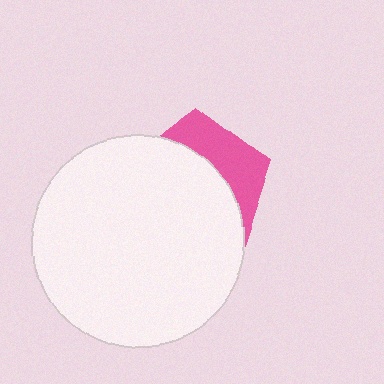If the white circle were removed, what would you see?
You would see the complete pink pentagon.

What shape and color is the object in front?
The object in front is a white circle.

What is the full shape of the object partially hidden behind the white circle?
The partially hidden object is a pink pentagon.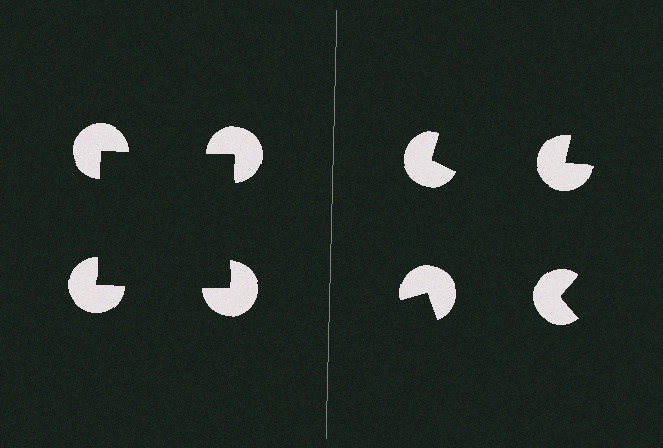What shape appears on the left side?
An illusory square.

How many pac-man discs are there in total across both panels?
8 — 4 on each side.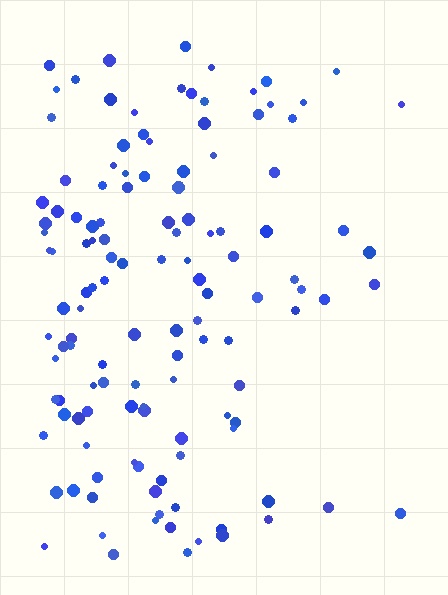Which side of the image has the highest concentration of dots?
The left.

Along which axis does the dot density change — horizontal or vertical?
Horizontal.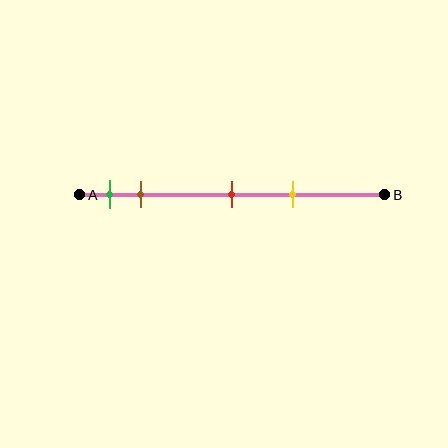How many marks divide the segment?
There are 4 marks dividing the segment.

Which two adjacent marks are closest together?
The green and brown marks are the closest adjacent pair.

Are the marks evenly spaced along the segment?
No, the marks are not evenly spaced.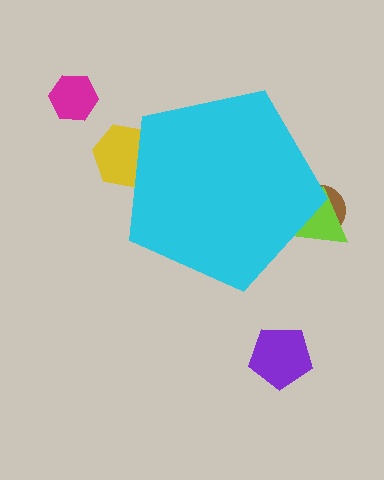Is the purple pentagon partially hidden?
No, the purple pentagon is fully visible.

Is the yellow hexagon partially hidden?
Yes, the yellow hexagon is partially hidden behind the cyan pentagon.